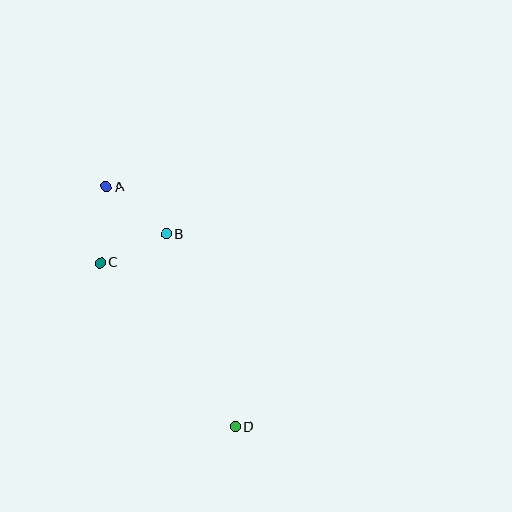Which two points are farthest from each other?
Points A and D are farthest from each other.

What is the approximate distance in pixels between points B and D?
The distance between B and D is approximately 205 pixels.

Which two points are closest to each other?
Points B and C are closest to each other.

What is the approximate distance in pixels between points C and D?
The distance between C and D is approximately 213 pixels.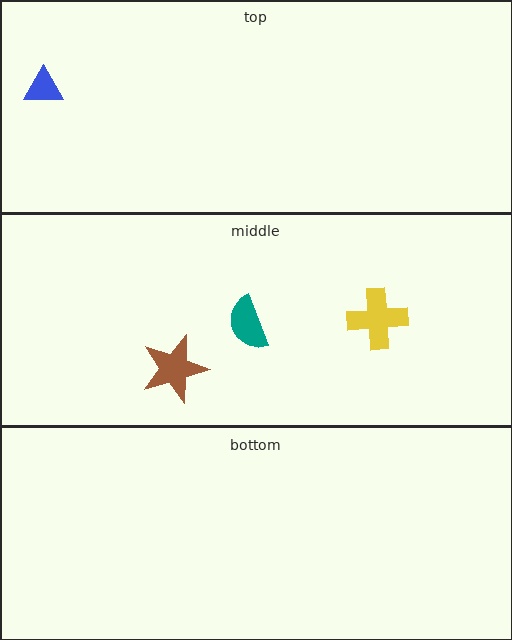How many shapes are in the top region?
1.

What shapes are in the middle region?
The yellow cross, the teal semicircle, the brown star.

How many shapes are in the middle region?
3.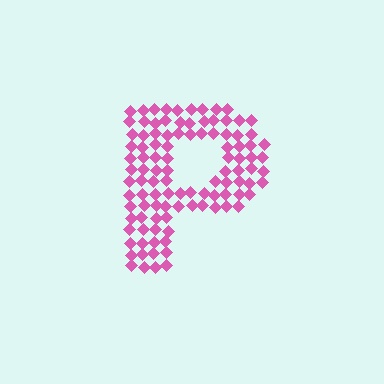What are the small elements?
The small elements are diamonds.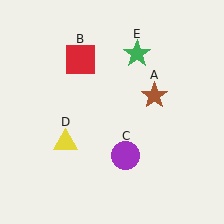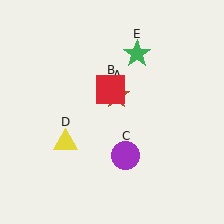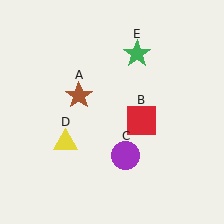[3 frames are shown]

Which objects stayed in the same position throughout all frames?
Purple circle (object C) and yellow triangle (object D) and green star (object E) remained stationary.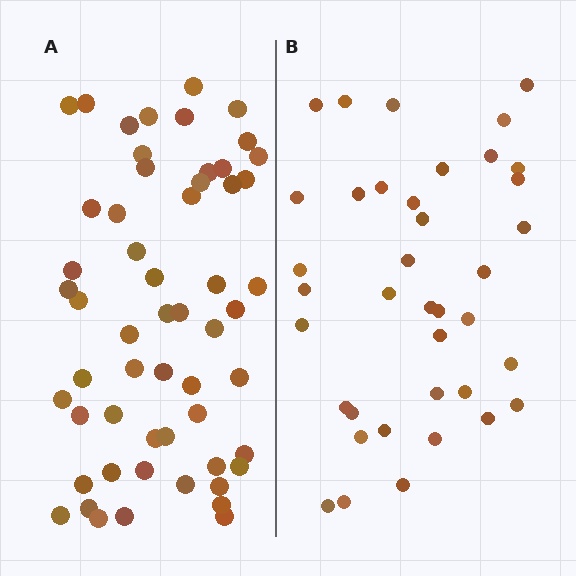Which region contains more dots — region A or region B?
Region A (the left region) has more dots.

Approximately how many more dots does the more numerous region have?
Region A has approximately 20 more dots than region B.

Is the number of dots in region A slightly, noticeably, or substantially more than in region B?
Region A has substantially more. The ratio is roughly 1.5 to 1.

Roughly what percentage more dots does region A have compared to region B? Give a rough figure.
About 45% more.